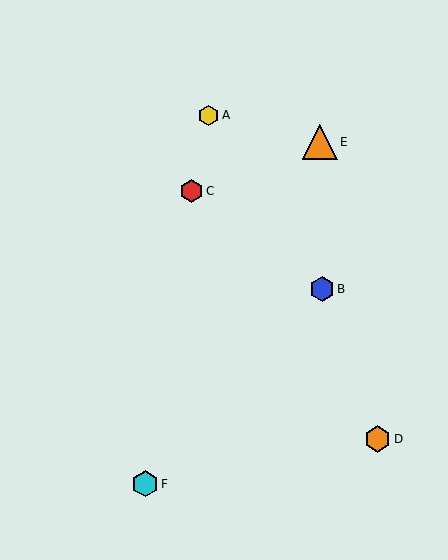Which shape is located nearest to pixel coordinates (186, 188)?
The red hexagon (labeled C) at (192, 191) is nearest to that location.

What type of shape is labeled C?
Shape C is a red hexagon.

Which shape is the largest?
The orange triangle (labeled E) is the largest.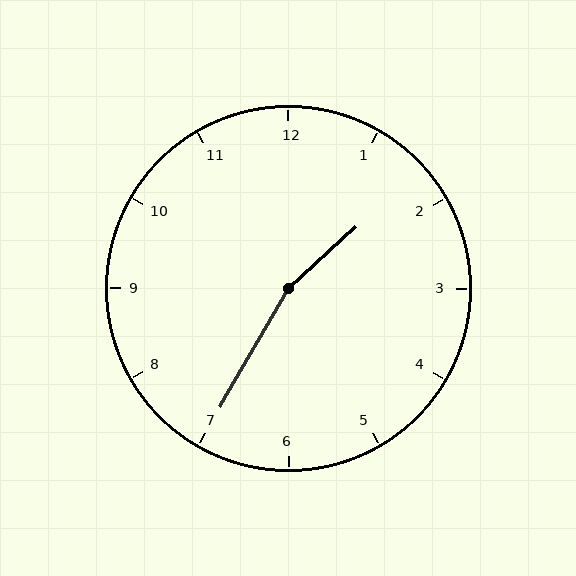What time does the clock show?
1:35.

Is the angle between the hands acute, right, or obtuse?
It is obtuse.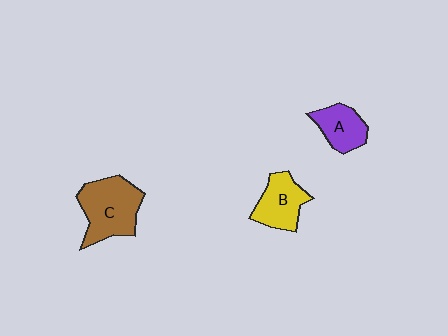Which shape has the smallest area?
Shape A (purple).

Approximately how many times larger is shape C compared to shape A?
Approximately 1.7 times.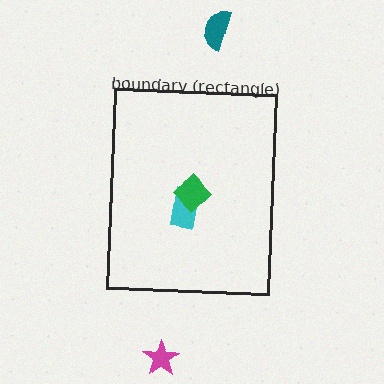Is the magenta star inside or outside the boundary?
Outside.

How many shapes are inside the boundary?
2 inside, 2 outside.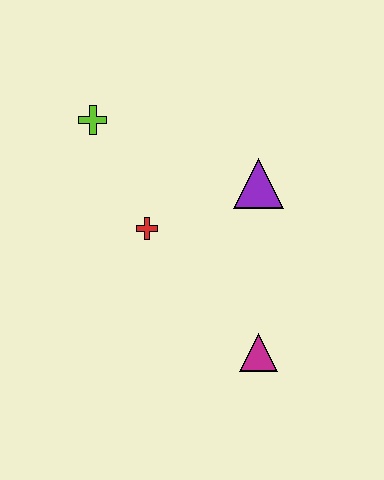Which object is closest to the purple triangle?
The red cross is closest to the purple triangle.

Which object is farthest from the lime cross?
The magenta triangle is farthest from the lime cross.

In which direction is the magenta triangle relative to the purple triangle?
The magenta triangle is below the purple triangle.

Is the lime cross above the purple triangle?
Yes